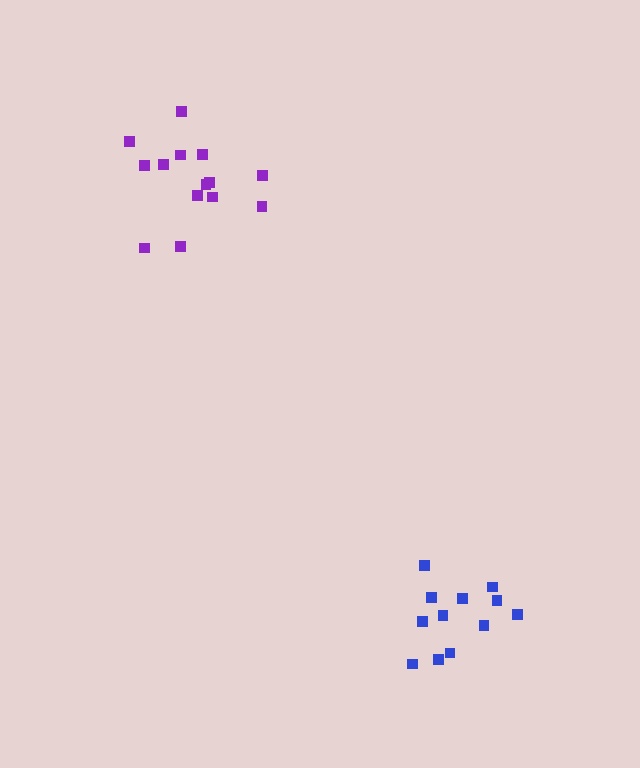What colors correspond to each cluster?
The clusters are colored: blue, purple.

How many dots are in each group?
Group 1: 12 dots, Group 2: 14 dots (26 total).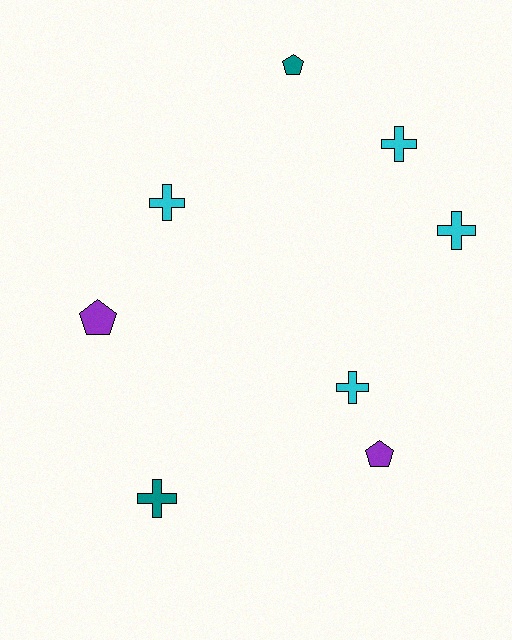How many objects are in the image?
There are 8 objects.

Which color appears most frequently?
Cyan, with 4 objects.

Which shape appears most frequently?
Cross, with 5 objects.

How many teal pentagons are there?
There is 1 teal pentagon.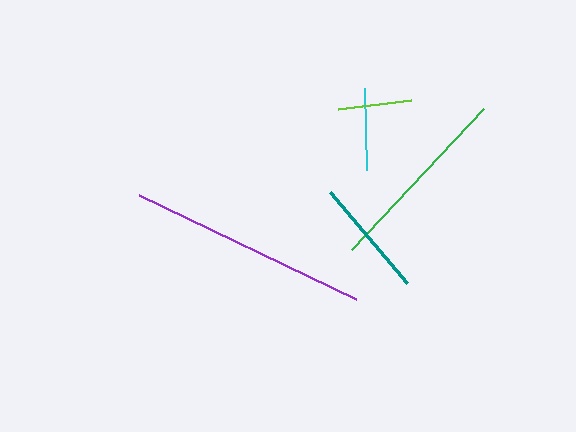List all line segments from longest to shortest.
From longest to shortest: purple, green, teal, cyan, lime.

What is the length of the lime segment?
The lime segment is approximately 74 pixels long.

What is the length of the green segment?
The green segment is approximately 192 pixels long.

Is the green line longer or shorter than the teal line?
The green line is longer than the teal line.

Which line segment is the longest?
The purple line is the longest at approximately 241 pixels.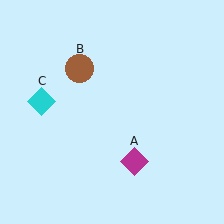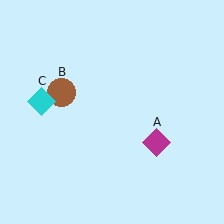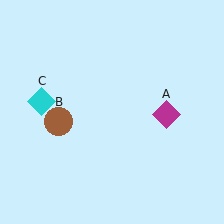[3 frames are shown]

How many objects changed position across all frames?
2 objects changed position: magenta diamond (object A), brown circle (object B).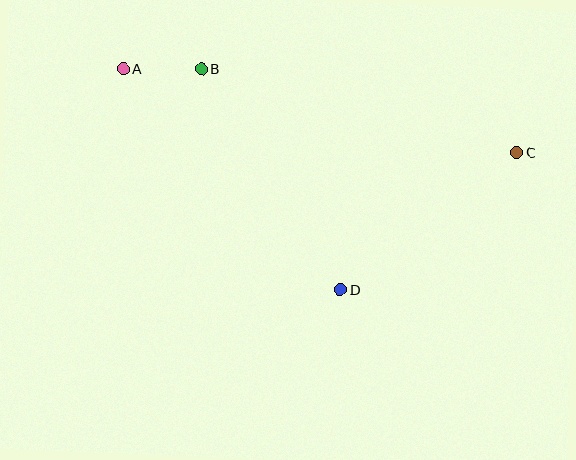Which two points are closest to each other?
Points A and B are closest to each other.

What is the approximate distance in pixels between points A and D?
The distance between A and D is approximately 309 pixels.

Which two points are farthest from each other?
Points A and C are farthest from each other.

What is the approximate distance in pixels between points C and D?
The distance between C and D is approximately 223 pixels.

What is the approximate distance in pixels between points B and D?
The distance between B and D is approximately 261 pixels.